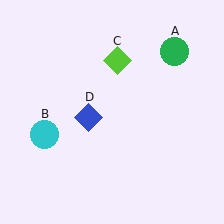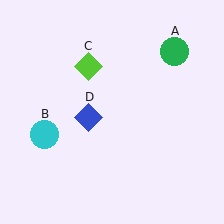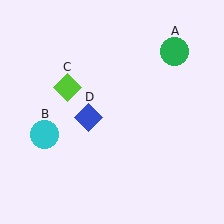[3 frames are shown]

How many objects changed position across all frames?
1 object changed position: lime diamond (object C).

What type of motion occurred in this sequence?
The lime diamond (object C) rotated counterclockwise around the center of the scene.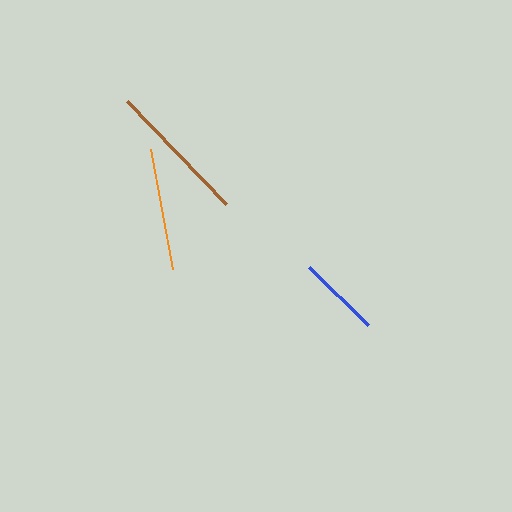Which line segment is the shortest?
The blue line is the shortest at approximately 82 pixels.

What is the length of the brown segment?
The brown segment is approximately 144 pixels long.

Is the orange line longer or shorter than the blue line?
The orange line is longer than the blue line.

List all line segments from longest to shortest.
From longest to shortest: brown, orange, blue.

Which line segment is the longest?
The brown line is the longest at approximately 144 pixels.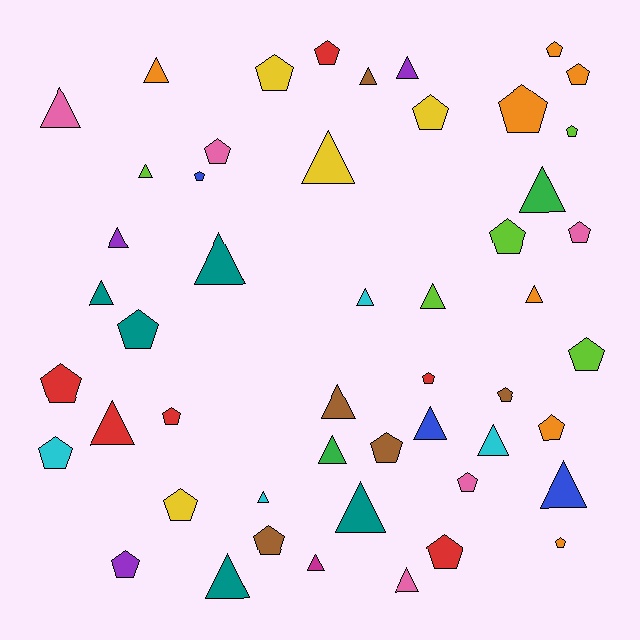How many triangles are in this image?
There are 24 triangles.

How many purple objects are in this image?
There are 3 purple objects.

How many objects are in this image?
There are 50 objects.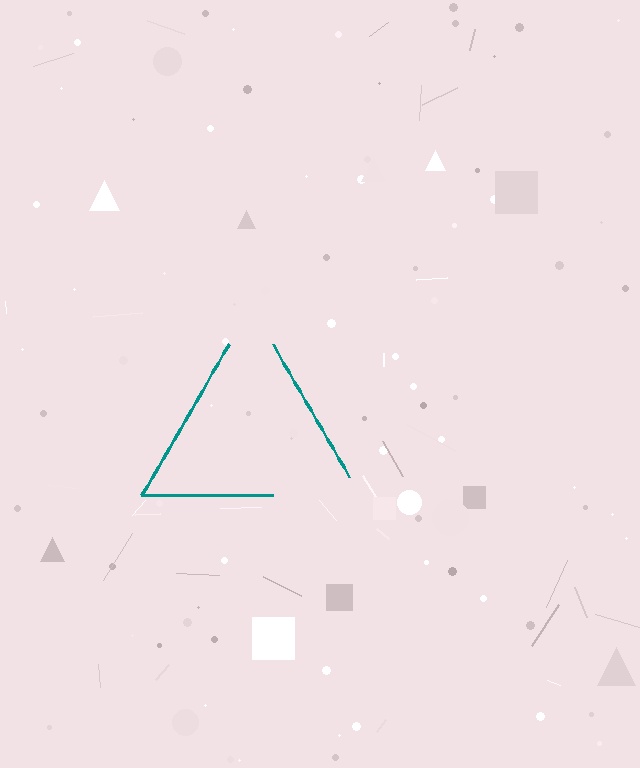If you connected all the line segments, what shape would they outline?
They would outline a triangle.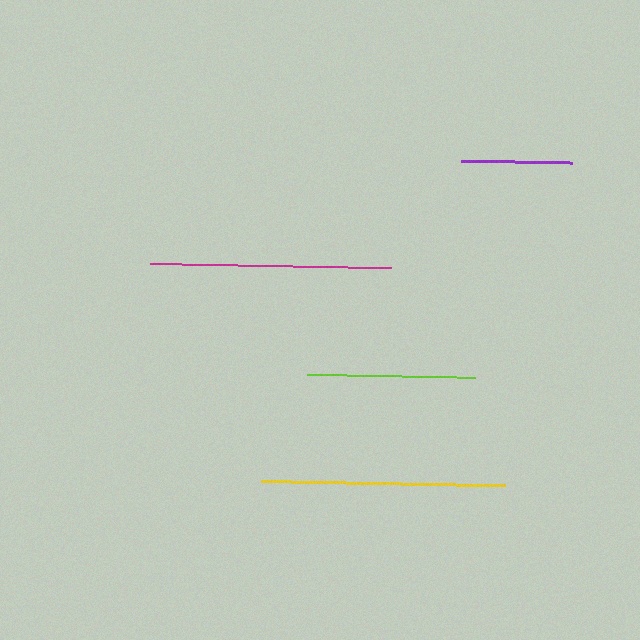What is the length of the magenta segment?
The magenta segment is approximately 240 pixels long.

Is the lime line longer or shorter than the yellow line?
The yellow line is longer than the lime line.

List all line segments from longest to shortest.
From longest to shortest: yellow, magenta, lime, purple.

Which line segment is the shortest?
The purple line is the shortest at approximately 111 pixels.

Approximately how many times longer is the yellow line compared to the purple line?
The yellow line is approximately 2.2 times the length of the purple line.